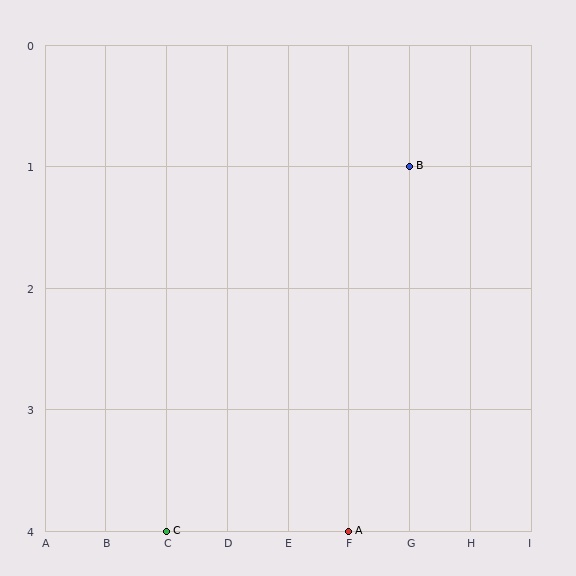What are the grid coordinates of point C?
Point C is at grid coordinates (C, 4).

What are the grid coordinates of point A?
Point A is at grid coordinates (F, 4).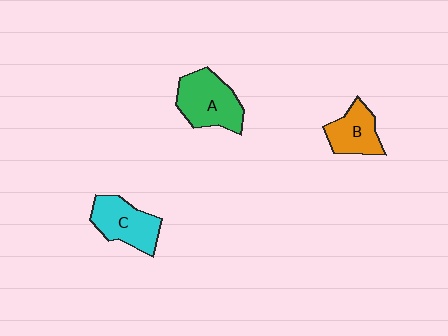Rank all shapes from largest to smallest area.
From largest to smallest: A (green), C (cyan), B (orange).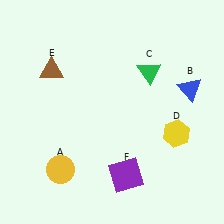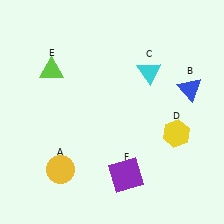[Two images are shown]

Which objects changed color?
C changed from green to cyan. E changed from brown to lime.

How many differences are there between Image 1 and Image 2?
There are 2 differences between the two images.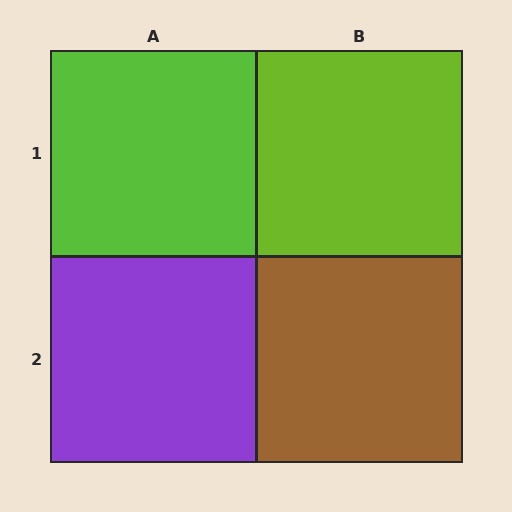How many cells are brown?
1 cell is brown.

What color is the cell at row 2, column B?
Brown.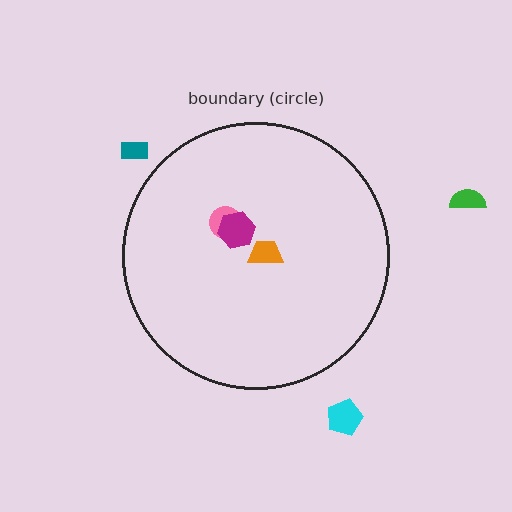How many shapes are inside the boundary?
3 inside, 3 outside.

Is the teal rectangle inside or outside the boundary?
Outside.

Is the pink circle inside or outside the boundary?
Inside.